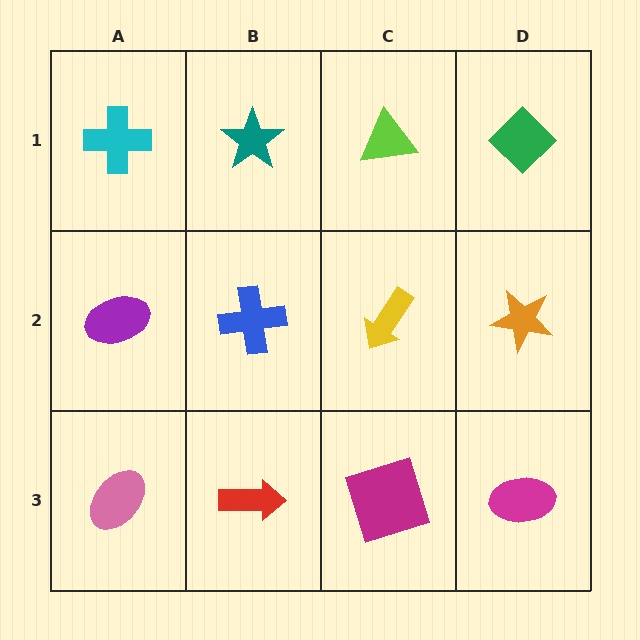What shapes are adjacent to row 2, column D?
A green diamond (row 1, column D), a magenta ellipse (row 3, column D), a yellow arrow (row 2, column C).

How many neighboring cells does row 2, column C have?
4.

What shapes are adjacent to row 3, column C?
A yellow arrow (row 2, column C), a red arrow (row 3, column B), a magenta ellipse (row 3, column D).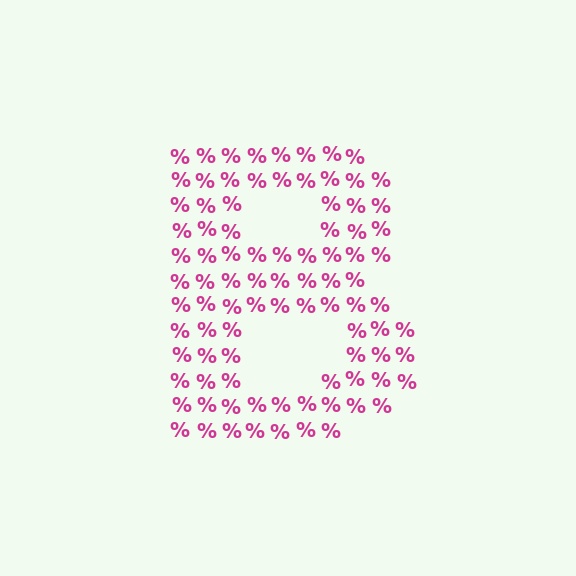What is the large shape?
The large shape is the letter B.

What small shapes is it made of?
It is made of small percent signs.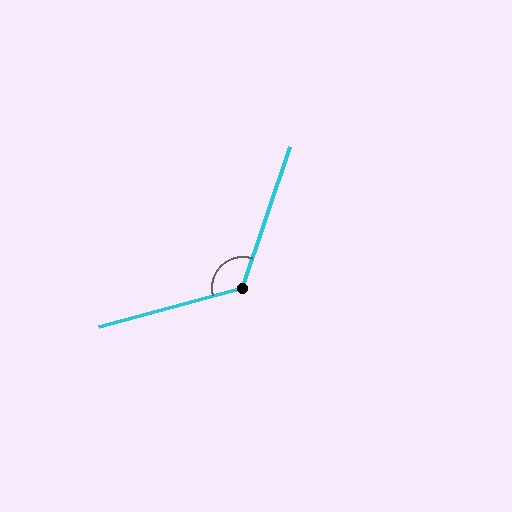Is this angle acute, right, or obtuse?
It is obtuse.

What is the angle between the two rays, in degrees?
Approximately 124 degrees.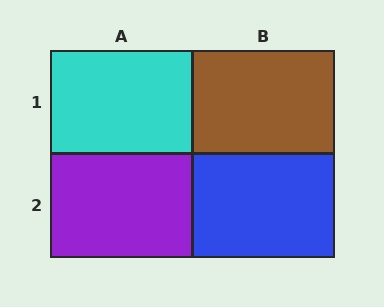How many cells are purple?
1 cell is purple.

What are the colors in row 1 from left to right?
Cyan, brown.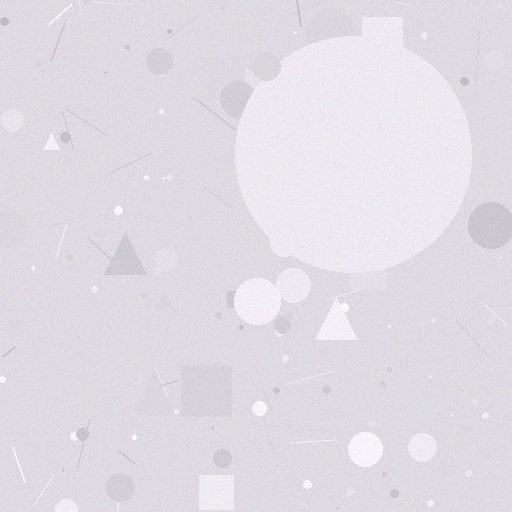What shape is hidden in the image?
A circle is hidden in the image.